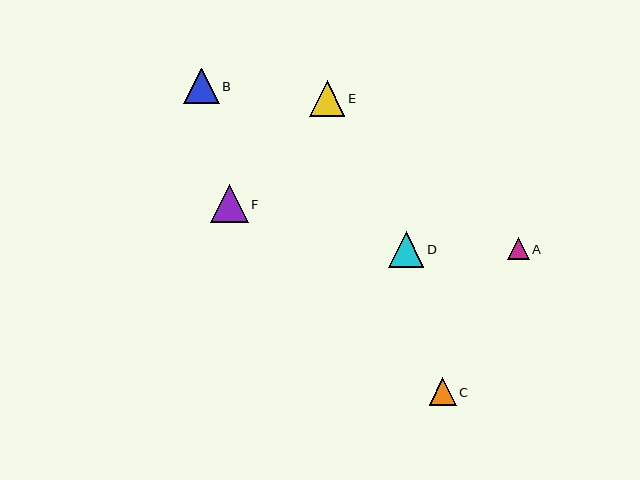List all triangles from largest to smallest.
From largest to smallest: F, D, B, E, C, A.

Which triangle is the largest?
Triangle F is the largest with a size of approximately 38 pixels.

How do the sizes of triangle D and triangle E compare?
Triangle D and triangle E are approximately the same size.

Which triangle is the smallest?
Triangle A is the smallest with a size of approximately 22 pixels.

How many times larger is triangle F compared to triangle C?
Triangle F is approximately 1.4 times the size of triangle C.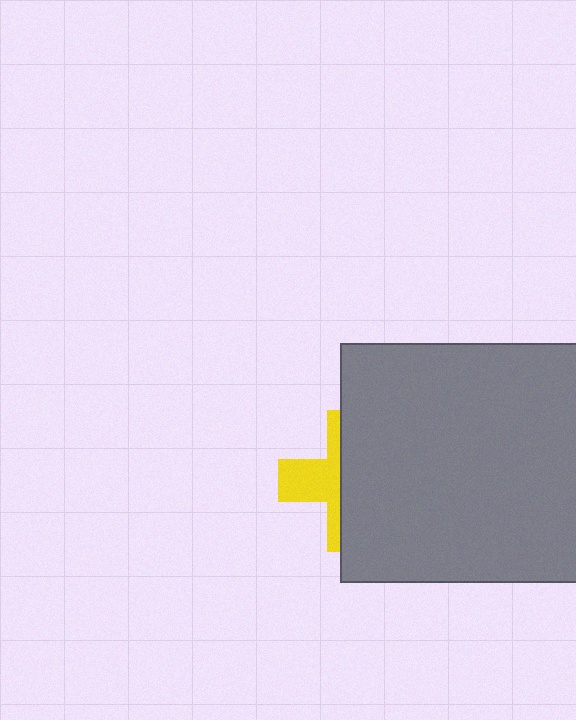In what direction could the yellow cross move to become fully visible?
The yellow cross could move left. That would shift it out from behind the gray square entirely.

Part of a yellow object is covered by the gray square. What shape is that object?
It is a cross.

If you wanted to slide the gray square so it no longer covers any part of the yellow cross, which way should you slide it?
Slide it right — that is the most direct way to separate the two shapes.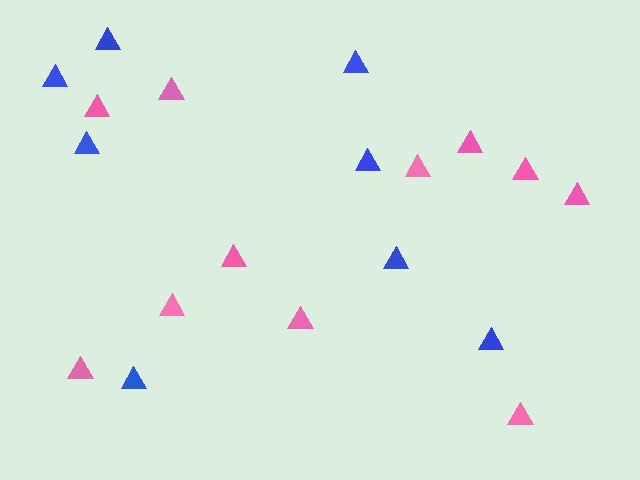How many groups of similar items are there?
There are 2 groups: one group of blue triangles (8) and one group of pink triangles (11).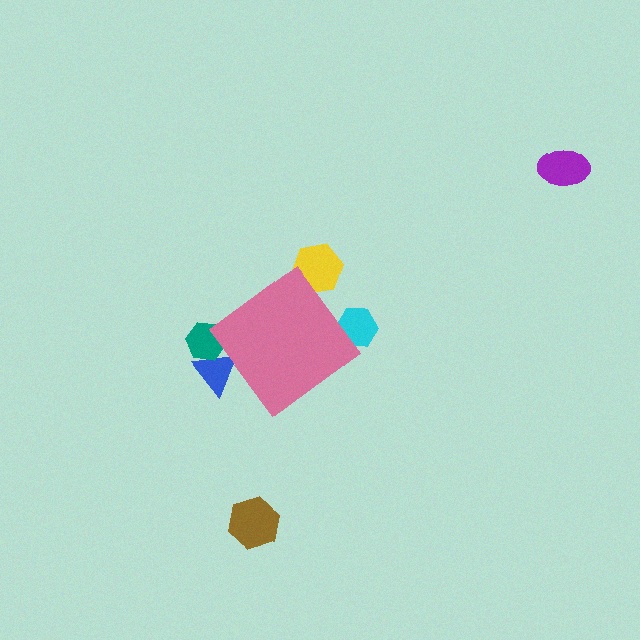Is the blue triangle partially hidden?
Yes, the blue triangle is partially hidden behind the pink diamond.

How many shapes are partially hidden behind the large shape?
4 shapes are partially hidden.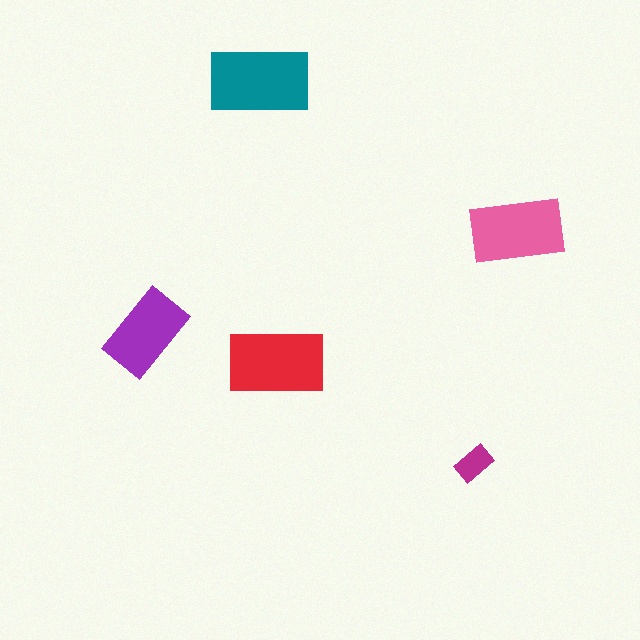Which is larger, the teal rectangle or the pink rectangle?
The teal one.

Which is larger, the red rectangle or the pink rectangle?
The red one.